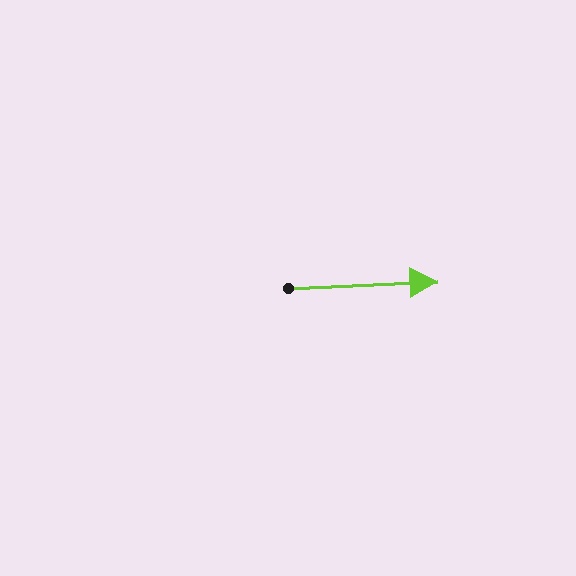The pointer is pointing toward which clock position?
Roughly 3 o'clock.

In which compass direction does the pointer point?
East.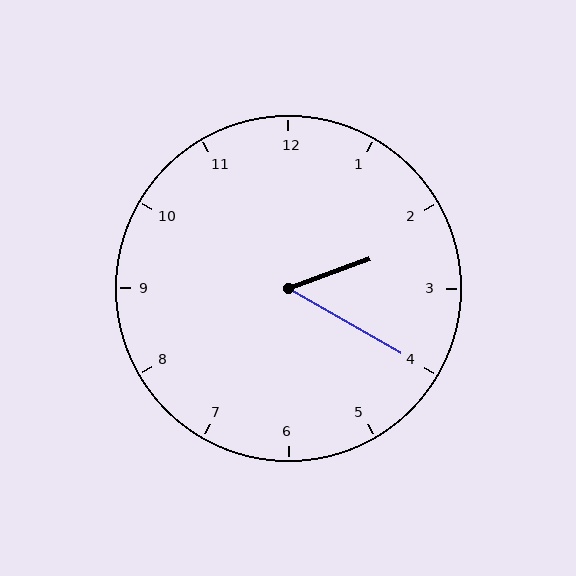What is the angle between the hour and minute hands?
Approximately 50 degrees.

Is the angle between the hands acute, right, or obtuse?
It is acute.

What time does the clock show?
2:20.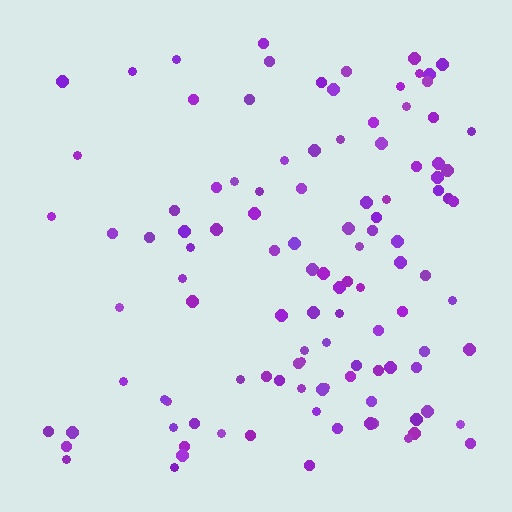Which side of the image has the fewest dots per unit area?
The left.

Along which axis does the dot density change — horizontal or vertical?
Horizontal.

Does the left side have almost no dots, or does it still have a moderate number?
Still a moderate number, just noticeably fewer than the right.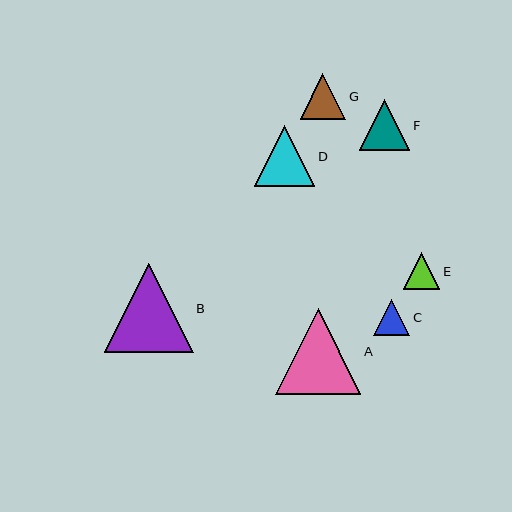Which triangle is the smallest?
Triangle C is the smallest with a size of approximately 36 pixels.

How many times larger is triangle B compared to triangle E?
Triangle B is approximately 2.5 times the size of triangle E.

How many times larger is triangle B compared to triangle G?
Triangle B is approximately 1.9 times the size of triangle G.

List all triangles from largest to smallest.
From largest to smallest: B, A, D, F, G, E, C.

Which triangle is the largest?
Triangle B is the largest with a size of approximately 89 pixels.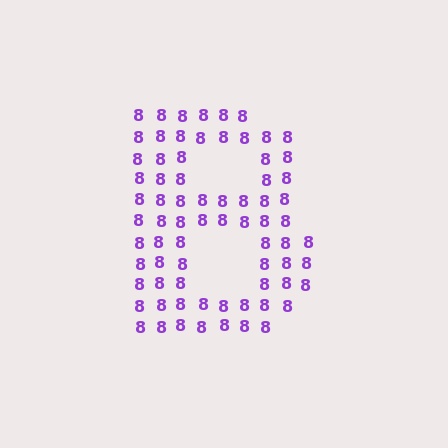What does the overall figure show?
The overall figure shows the letter B.